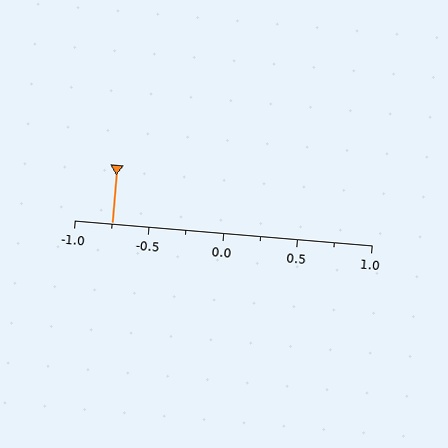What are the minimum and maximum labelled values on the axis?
The axis runs from -1.0 to 1.0.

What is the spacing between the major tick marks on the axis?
The major ticks are spaced 0.5 apart.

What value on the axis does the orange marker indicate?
The marker indicates approximately -0.75.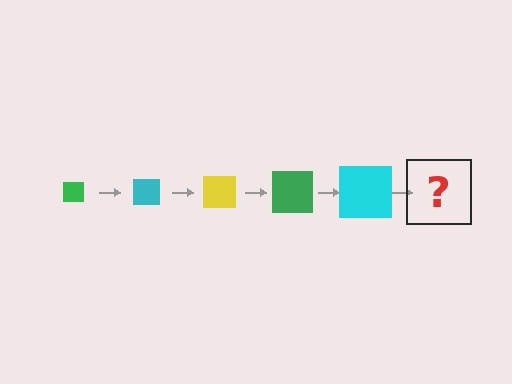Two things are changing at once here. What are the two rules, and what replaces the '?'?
The two rules are that the square grows larger each step and the color cycles through green, cyan, and yellow. The '?' should be a yellow square, larger than the previous one.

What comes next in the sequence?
The next element should be a yellow square, larger than the previous one.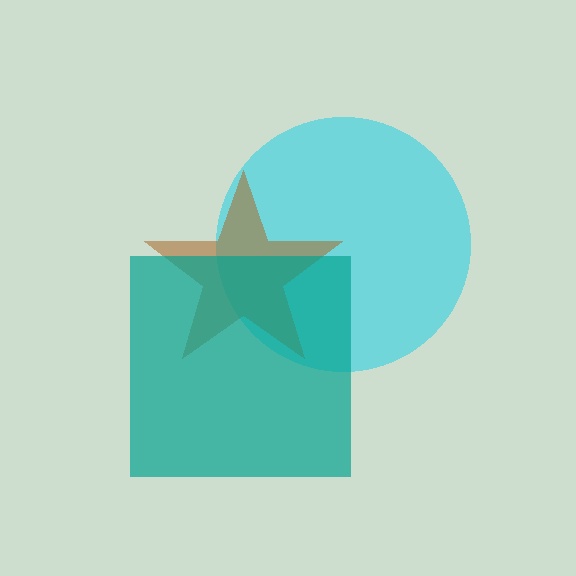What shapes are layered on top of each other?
The layered shapes are: a cyan circle, a brown star, a teal square.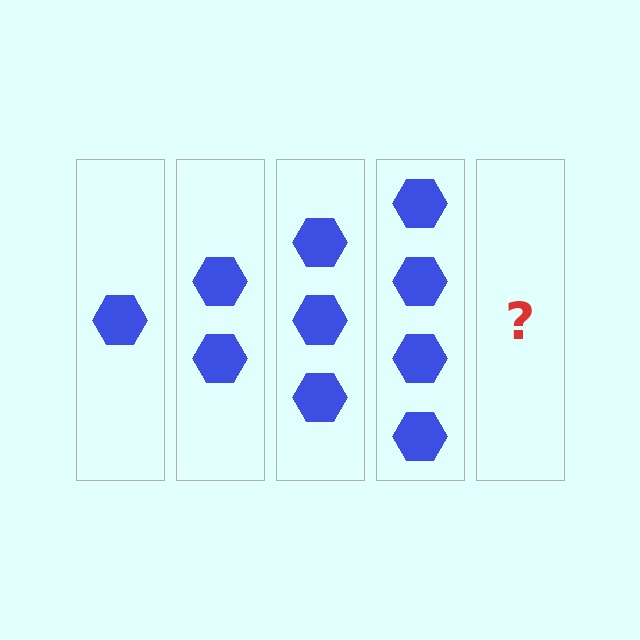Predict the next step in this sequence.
The next step is 5 hexagons.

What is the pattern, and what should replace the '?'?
The pattern is that each step adds one more hexagon. The '?' should be 5 hexagons.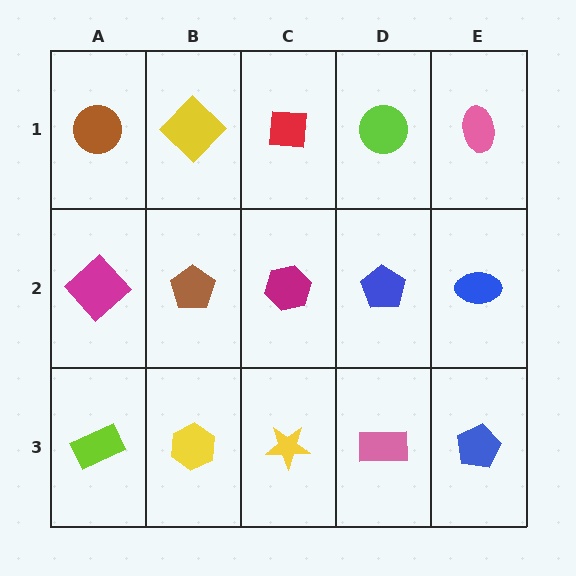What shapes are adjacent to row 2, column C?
A red square (row 1, column C), a yellow star (row 3, column C), a brown pentagon (row 2, column B), a blue pentagon (row 2, column D).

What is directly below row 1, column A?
A magenta diamond.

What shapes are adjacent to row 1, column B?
A brown pentagon (row 2, column B), a brown circle (row 1, column A), a red square (row 1, column C).